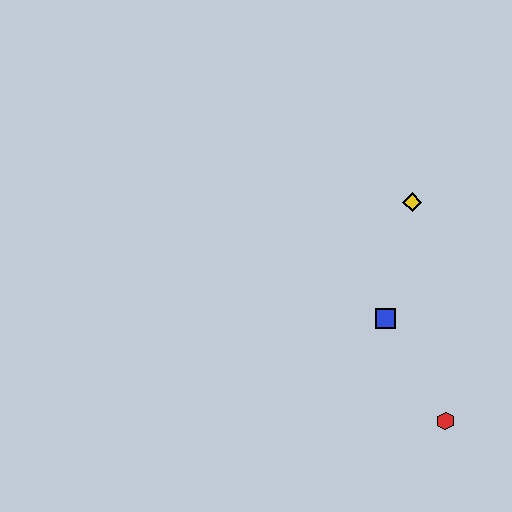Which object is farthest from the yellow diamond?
The red hexagon is farthest from the yellow diamond.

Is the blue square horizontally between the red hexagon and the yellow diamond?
No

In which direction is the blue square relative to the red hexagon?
The blue square is above the red hexagon.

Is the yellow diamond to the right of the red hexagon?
No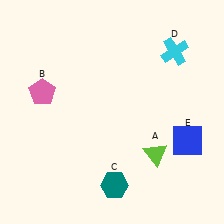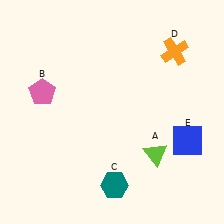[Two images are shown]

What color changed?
The cross (D) changed from cyan in Image 1 to orange in Image 2.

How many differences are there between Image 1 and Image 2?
There is 1 difference between the two images.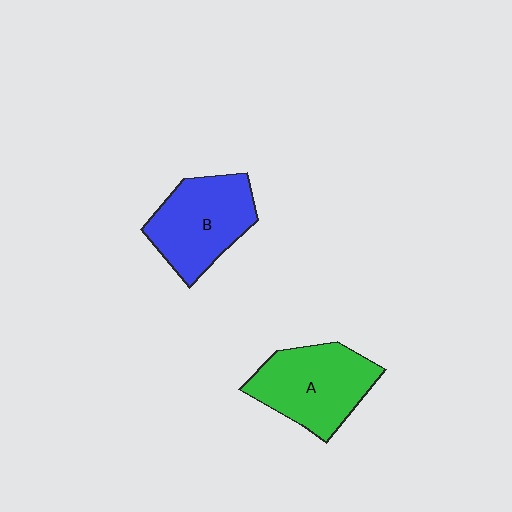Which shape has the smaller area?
Shape B (blue).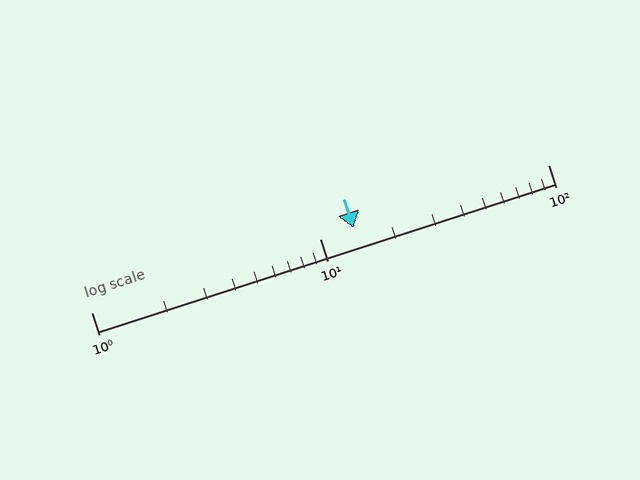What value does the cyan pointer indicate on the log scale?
The pointer indicates approximately 14.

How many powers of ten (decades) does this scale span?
The scale spans 2 decades, from 1 to 100.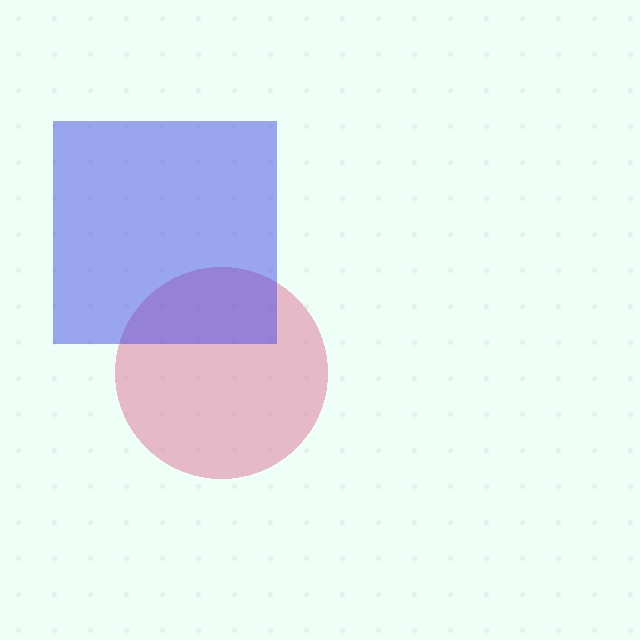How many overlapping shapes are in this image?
There are 2 overlapping shapes in the image.